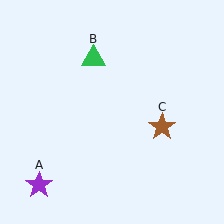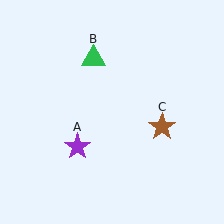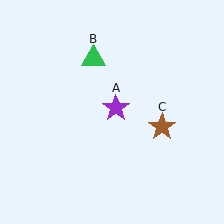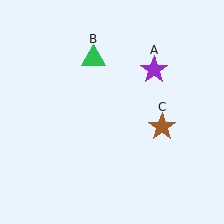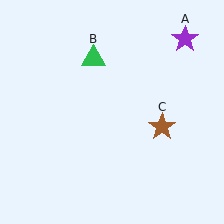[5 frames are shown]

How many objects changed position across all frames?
1 object changed position: purple star (object A).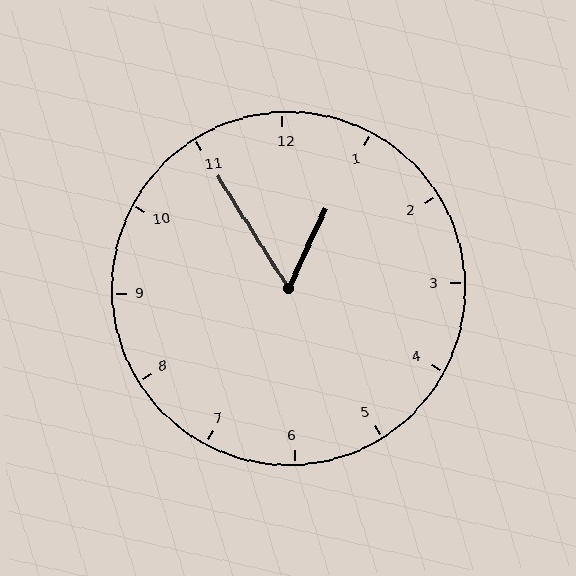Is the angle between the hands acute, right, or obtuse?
It is acute.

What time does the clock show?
12:55.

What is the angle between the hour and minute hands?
Approximately 58 degrees.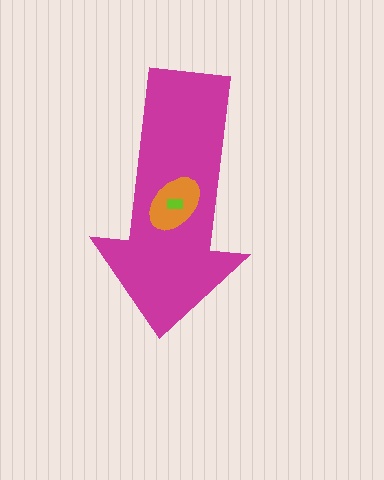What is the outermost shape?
The magenta arrow.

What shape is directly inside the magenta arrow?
The orange ellipse.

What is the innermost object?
The lime rectangle.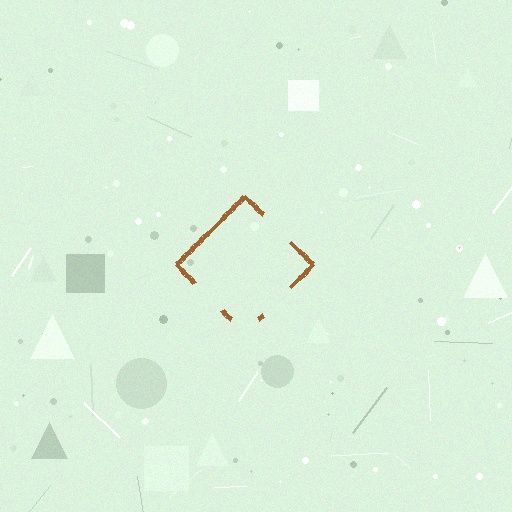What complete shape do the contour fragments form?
The contour fragments form a diamond.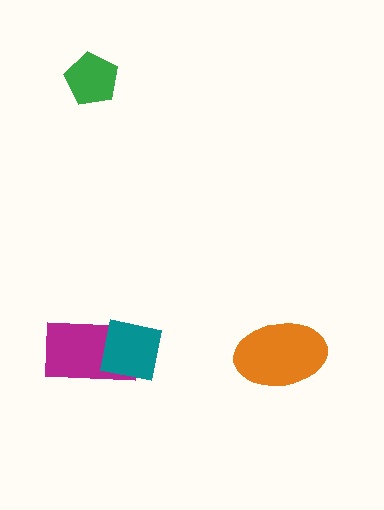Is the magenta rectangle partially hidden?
Yes, it is partially covered by another shape.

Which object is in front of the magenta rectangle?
The teal square is in front of the magenta rectangle.